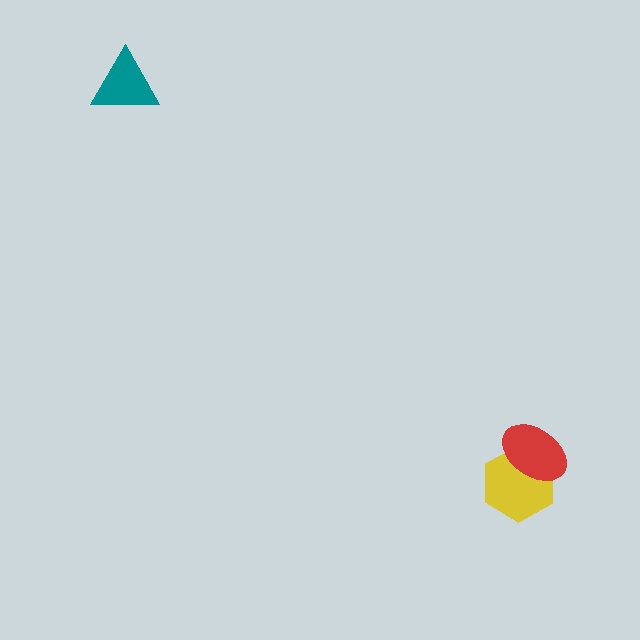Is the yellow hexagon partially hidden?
Yes, it is partially covered by another shape.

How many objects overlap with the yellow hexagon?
1 object overlaps with the yellow hexagon.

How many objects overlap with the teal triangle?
0 objects overlap with the teal triangle.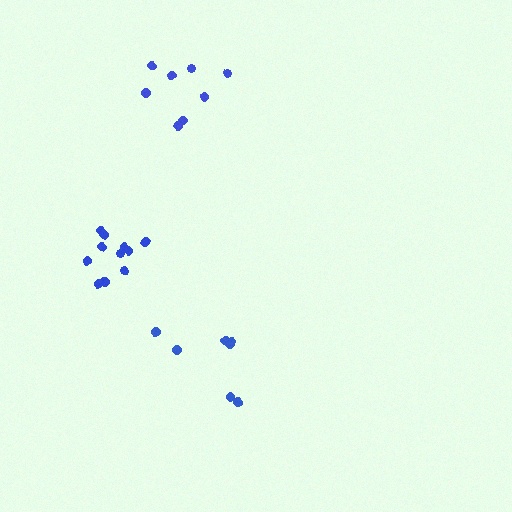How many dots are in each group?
Group 1: 8 dots, Group 2: 11 dots, Group 3: 7 dots (26 total).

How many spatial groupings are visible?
There are 3 spatial groupings.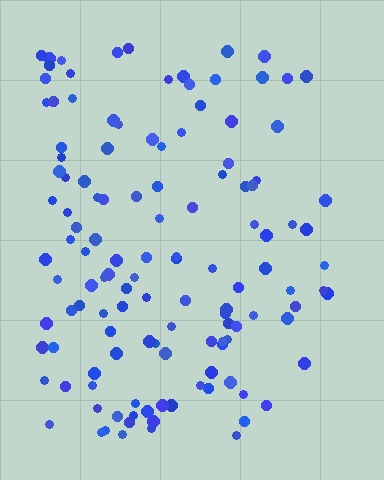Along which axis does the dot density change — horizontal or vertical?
Horizontal.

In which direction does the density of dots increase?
From right to left, with the left side densest.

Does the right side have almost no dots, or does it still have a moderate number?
Still a moderate number, just noticeably fewer than the left.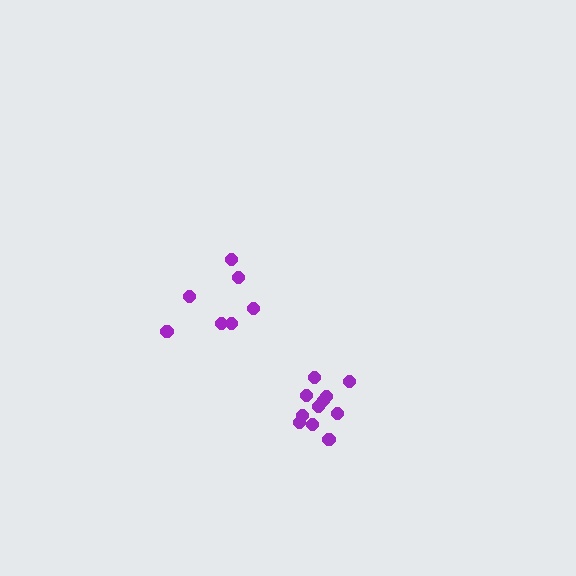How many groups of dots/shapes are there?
There are 2 groups.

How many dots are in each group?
Group 1: 7 dots, Group 2: 11 dots (18 total).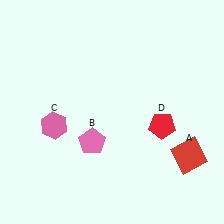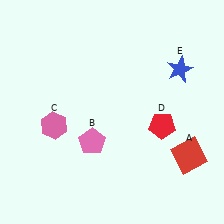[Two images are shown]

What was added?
A blue star (E) was added in Image 2.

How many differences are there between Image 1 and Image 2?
There is 1 difference between the two images.